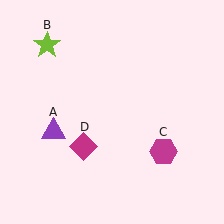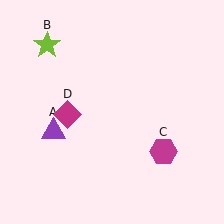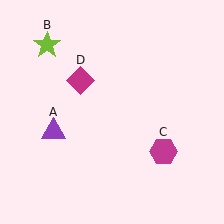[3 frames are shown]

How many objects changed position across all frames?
1 object changed position: magenta diamond (object D).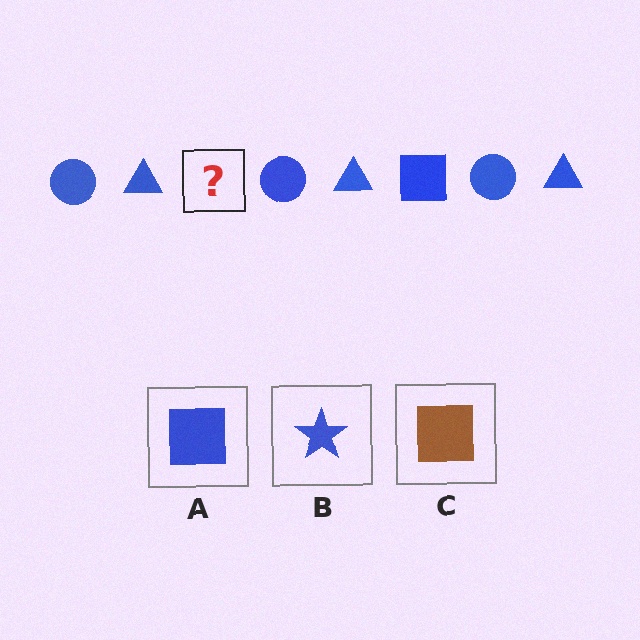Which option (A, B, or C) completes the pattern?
A.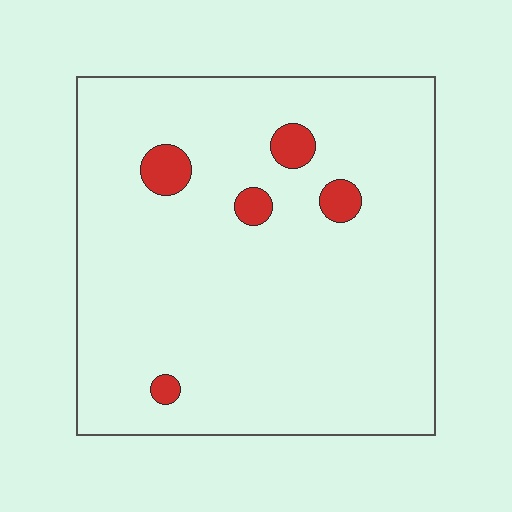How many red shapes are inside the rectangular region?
5.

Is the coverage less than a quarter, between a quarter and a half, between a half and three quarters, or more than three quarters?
Less than a quarter.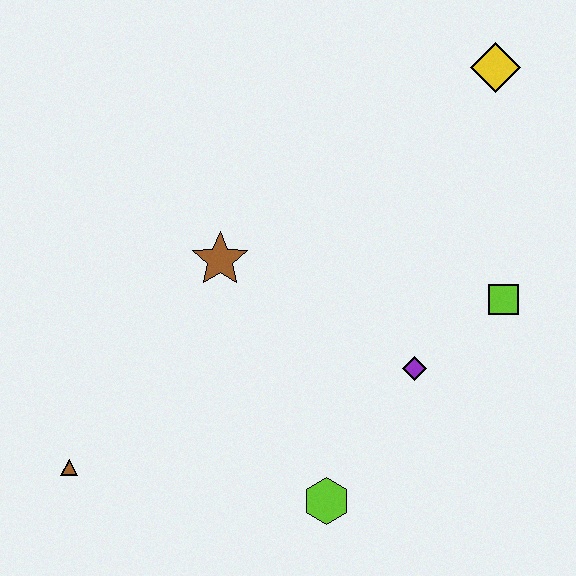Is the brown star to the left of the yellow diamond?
Yes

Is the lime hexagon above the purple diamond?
No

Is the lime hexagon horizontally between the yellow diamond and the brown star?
Yes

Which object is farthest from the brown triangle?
The yellow diamond is farthest from the brown triangle.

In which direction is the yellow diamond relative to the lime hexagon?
The yellow diamond is above the lime hexagon.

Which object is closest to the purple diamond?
The lime square is closest to the purple diamond.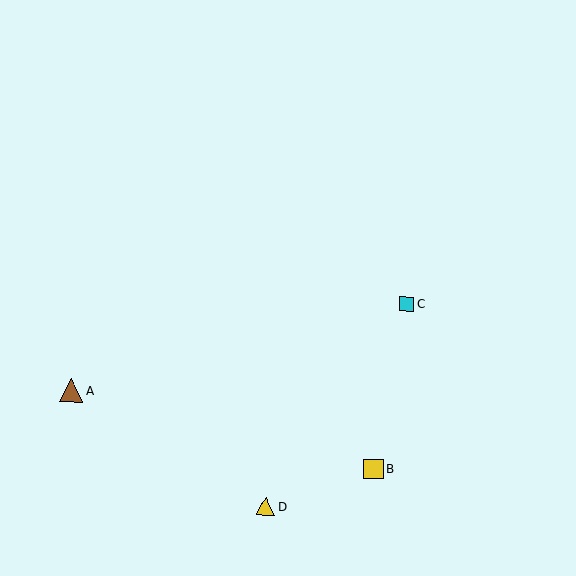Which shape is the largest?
The brown triangle (labeled A) is the largest.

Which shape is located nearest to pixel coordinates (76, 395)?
The brown triangle (labeled A) at (71, 391) is nearest to that location.